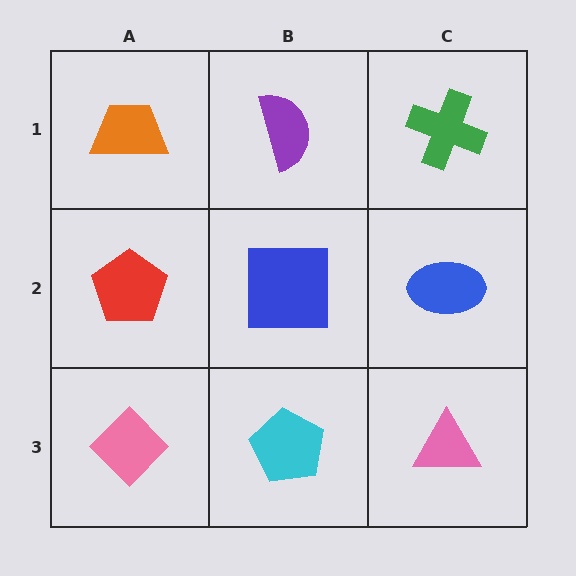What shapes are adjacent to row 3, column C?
A blue ellipse (row 2, column C), a cyan pentagon (row 3, column B).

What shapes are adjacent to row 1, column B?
A blue square (row 2, column B), an orange trapezoid (row 1, column A), a green cross (row 1, column C).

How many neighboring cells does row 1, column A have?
2.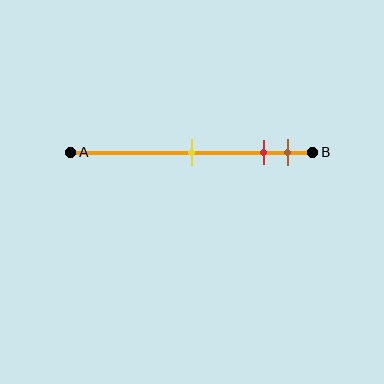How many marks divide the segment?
There are 3 marks dividing the segment.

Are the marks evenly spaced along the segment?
No, the marks are not evenly spaced.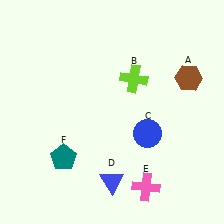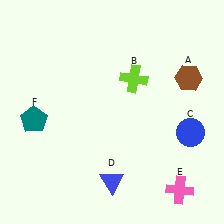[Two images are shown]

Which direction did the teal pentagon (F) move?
The teal pentagon (F) moved up.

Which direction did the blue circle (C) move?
The blue circle (C) moved right.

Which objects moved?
The objects that moved are: the blue circle (C), the pink cross (E), the teal pentagon (F).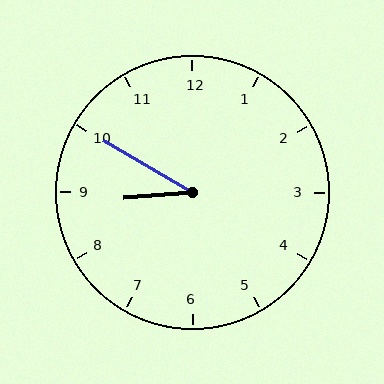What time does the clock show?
8:50.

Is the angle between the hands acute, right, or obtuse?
It is acute.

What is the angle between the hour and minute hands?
Approximately 35 degrees.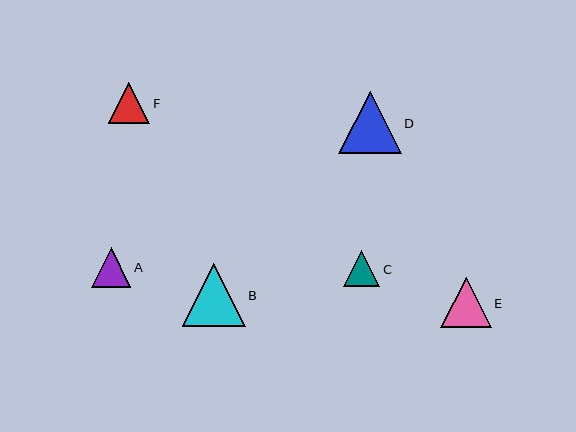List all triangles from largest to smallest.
From largest to smallest: B, D, E, F, A, C.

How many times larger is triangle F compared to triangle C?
Triangle F is approximately 1.1 times the size of triangle C.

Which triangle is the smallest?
Triangle C is the smallest with a size of approximately 36 pixels.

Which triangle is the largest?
Triangle B is the largest with a size of approximately 62 pixels.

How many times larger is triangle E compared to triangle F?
Triangle E is approximately 1.2 times the size of triangle F.